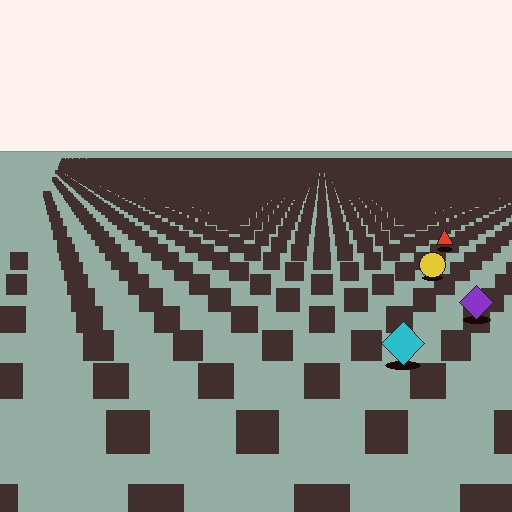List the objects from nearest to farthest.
From nearest to farthest: the cyan diamond, the purple diamond, the yellow circle, the red triangle.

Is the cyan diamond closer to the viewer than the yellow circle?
Yes. The cyan diamond is closer — you can tell from the texture gradient: the ground texture is coarser near it.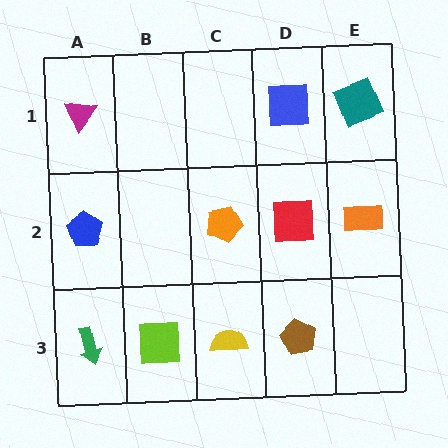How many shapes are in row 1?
3 shapes.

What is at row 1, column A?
A magenta triangle.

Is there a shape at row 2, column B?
No, that cell is empty.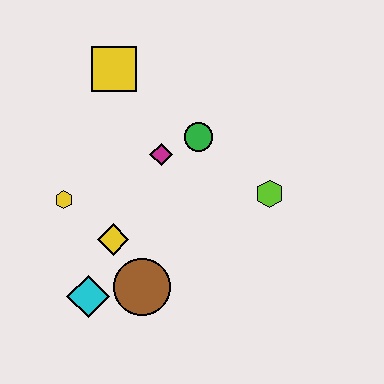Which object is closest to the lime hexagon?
The green circle is closest to the lime hexagon.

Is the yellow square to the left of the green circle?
Yes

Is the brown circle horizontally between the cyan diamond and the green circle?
Yes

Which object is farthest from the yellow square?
The cyan diamond is farthest from the yellow square.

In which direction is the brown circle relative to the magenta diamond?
The brown circle is below the magenta diamond.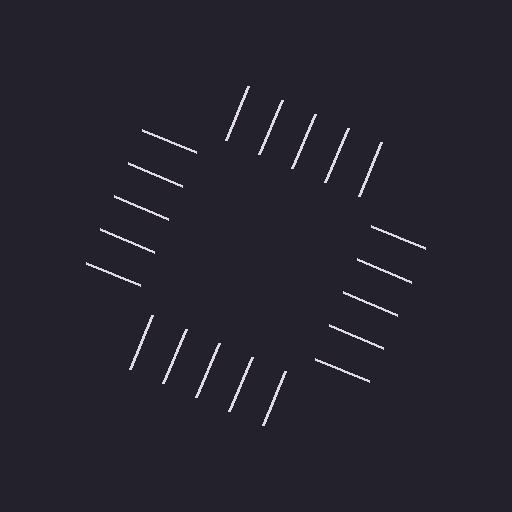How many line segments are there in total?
20 — 5 along each of the 4 edges.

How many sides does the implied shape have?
4 sides — the line-ends trace a square.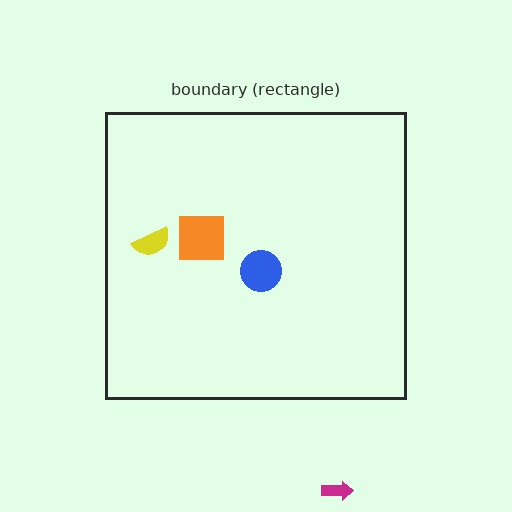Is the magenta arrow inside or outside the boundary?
Outside.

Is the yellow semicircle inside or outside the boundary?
Inside.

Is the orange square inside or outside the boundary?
Inside.